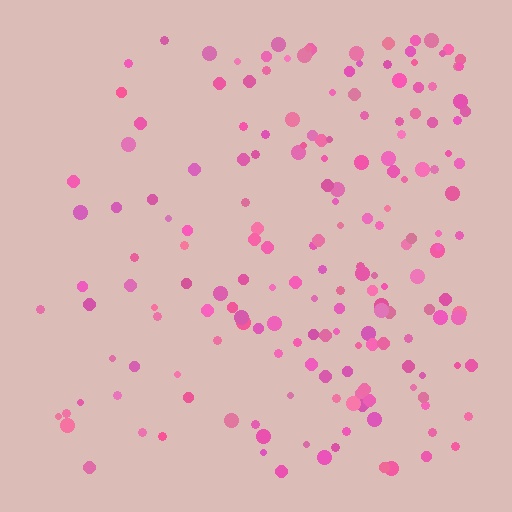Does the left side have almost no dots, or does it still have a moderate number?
Still a moderate number, just noticeably fewer than the right.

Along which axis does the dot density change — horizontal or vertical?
Horizontal.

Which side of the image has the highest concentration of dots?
The right.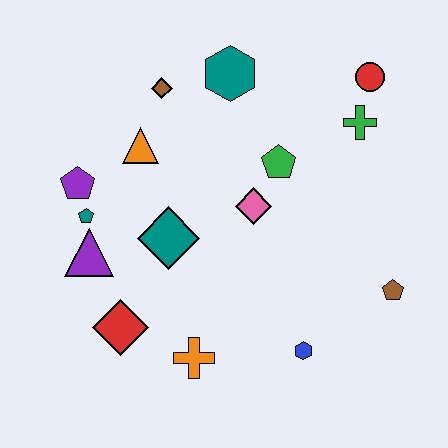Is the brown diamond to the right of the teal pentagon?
Yes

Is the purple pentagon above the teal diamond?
Yes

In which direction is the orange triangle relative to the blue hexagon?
The orange triangle is above the blue hexagon.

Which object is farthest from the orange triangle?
The brown pentagon is farthest from the orange triangle.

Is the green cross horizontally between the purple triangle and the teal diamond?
No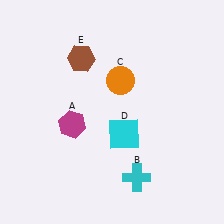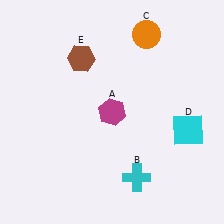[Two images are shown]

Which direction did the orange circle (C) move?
The orange circle (C) moved up.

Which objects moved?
The objects that moved are: the magenta hexagon (A), the orange circle (C), the cyan square (D).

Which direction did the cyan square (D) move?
The cyan square (D) moved right.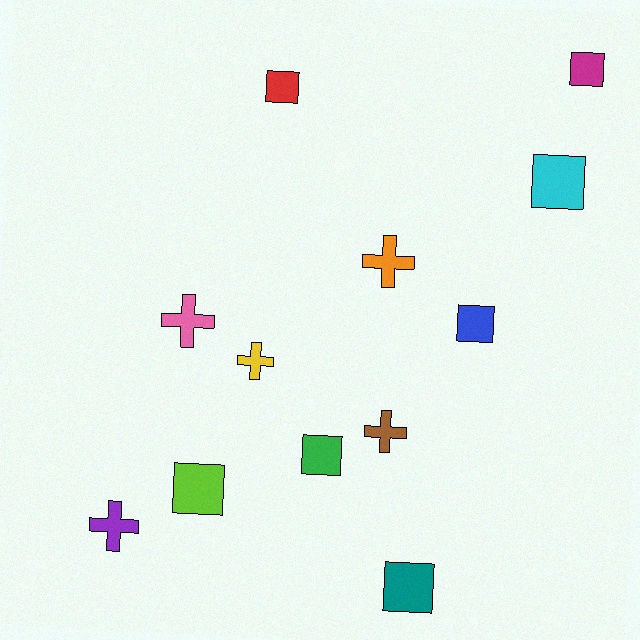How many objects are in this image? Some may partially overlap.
There are 12 objects.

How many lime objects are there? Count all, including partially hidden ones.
There is 1 lime object.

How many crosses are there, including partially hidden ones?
There are 5 crosses.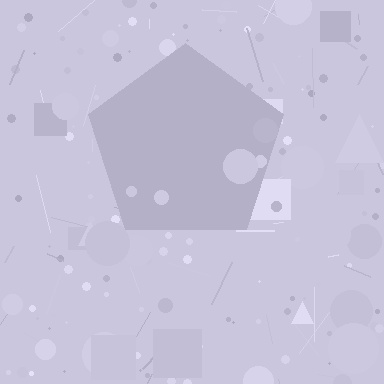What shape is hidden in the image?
A pentagon is hidden in the image.